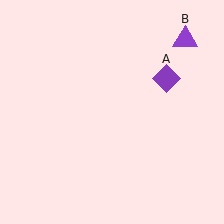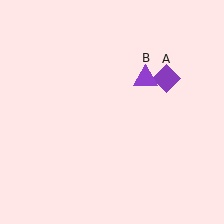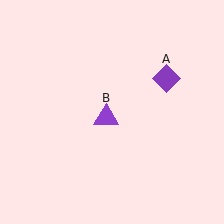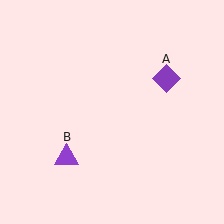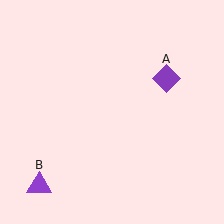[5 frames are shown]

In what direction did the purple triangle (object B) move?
The purple triangle (object B) moved down and to the left.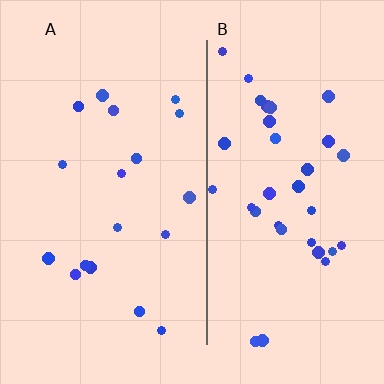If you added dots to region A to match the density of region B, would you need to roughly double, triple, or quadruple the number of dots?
Approximately double.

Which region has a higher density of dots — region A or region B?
B (the right).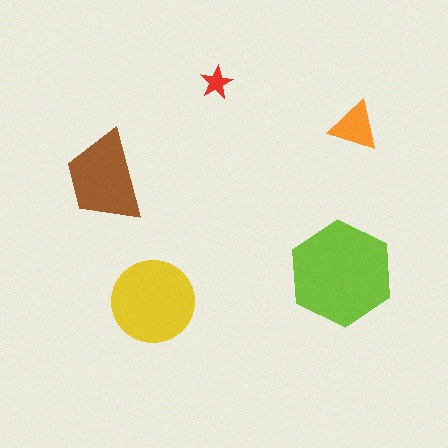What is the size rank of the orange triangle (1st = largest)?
4th.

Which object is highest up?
The red star is topmost.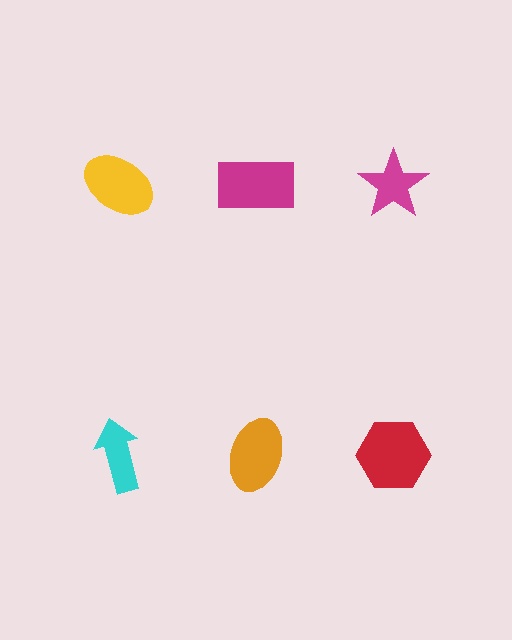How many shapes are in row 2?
3 shapes.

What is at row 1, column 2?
A magenta rectangle.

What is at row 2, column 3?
A red hexagon.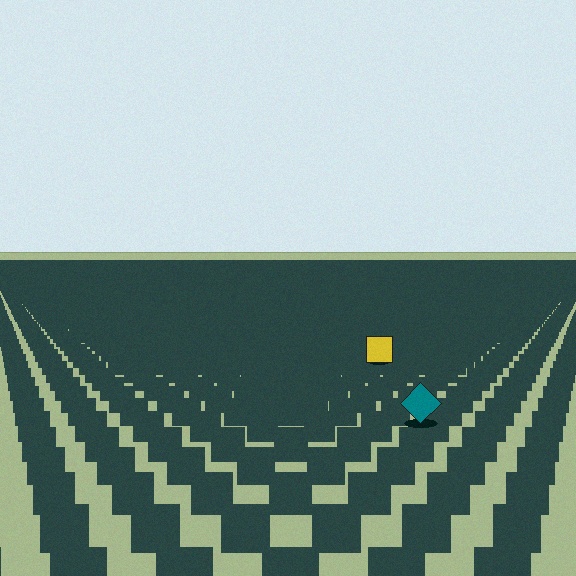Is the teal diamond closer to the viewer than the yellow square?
Yes. The teal diamond is closer — you can tell from the texture gradient: the ground texture is coarser near it.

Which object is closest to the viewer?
The teal diamond is closest. The texture marks near it are larger and more spread out.